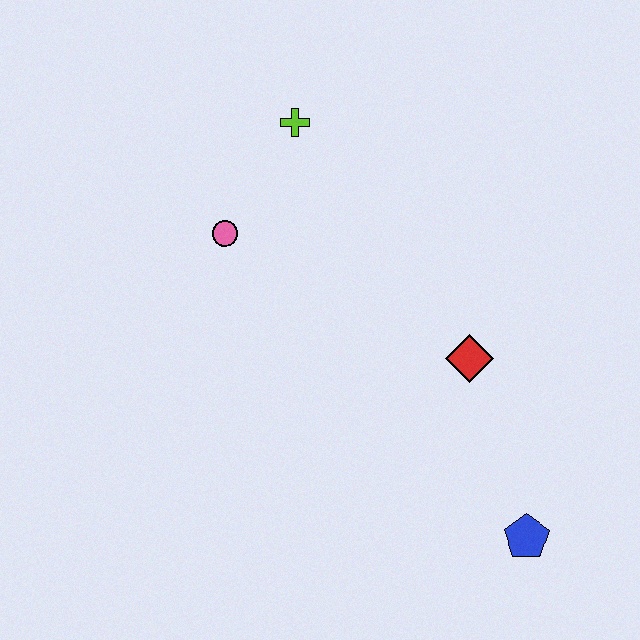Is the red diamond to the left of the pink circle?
No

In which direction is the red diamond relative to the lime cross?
The red diamond is below the lime cross.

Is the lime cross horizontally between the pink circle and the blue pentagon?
Yes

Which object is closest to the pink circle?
The lime cross is closest to the pink circle.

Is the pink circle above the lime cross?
No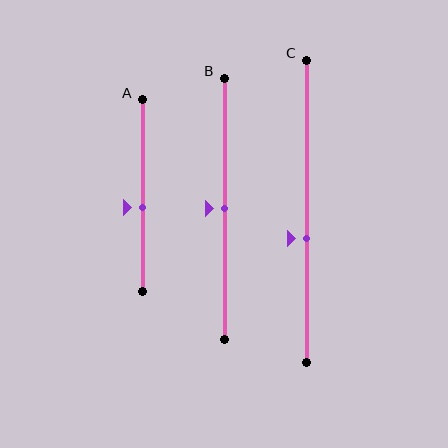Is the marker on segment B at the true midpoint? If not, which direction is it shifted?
Yes, the marker on segment B is at the true midpoint.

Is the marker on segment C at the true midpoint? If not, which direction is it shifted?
No, the marker on segment C is shifted downward by about 9% of the segment length.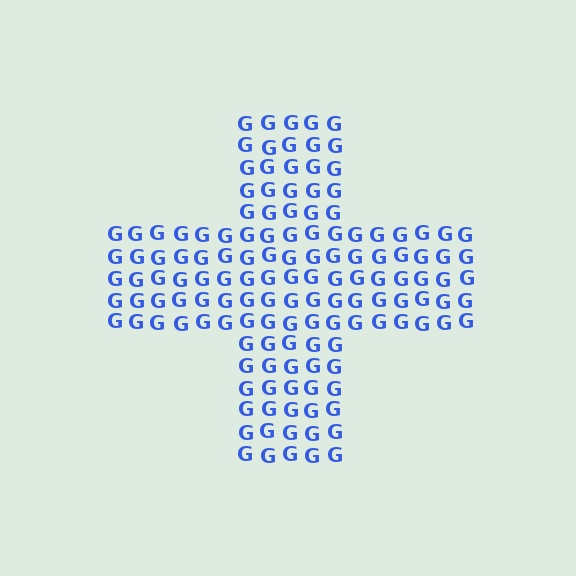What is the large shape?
The large shape is a cross.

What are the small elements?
The small elements are letter G's.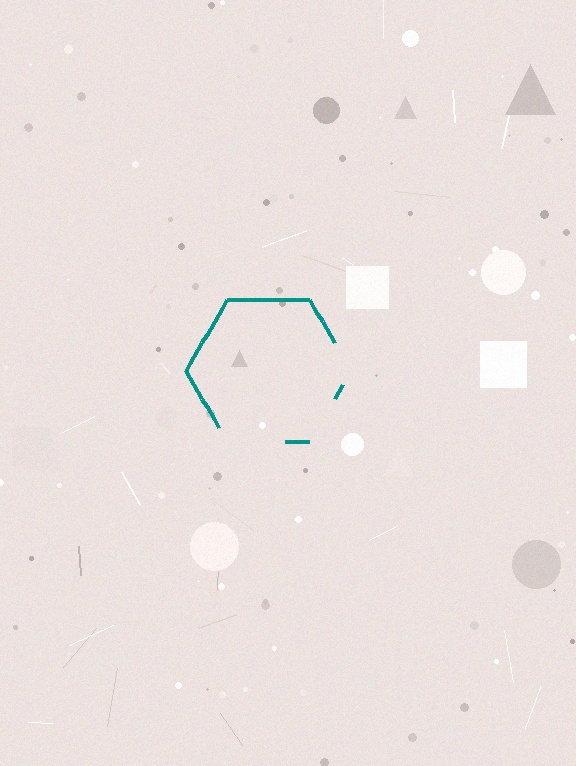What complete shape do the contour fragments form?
The contour fragments form a hexagon.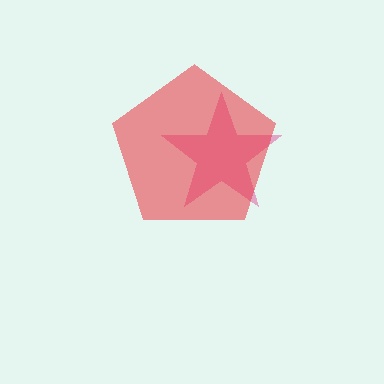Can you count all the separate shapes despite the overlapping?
Yes, there are 2 separate shapes.